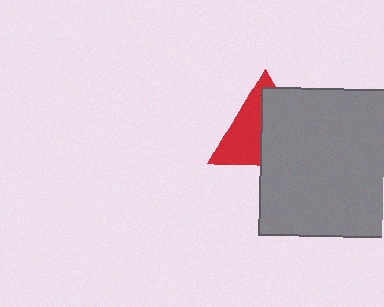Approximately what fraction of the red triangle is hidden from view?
Roughly 53% of the red triangle is hidden behind the gray square.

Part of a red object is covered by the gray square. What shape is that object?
It is a triangle.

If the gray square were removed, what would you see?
You would see the complete red triangle.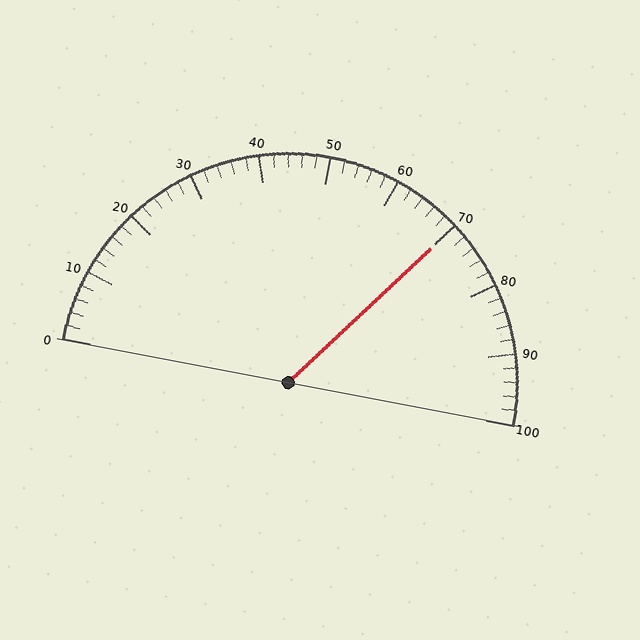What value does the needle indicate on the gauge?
The needle indicates approximately 70.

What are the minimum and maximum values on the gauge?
The gauge ranges from 0 to 100.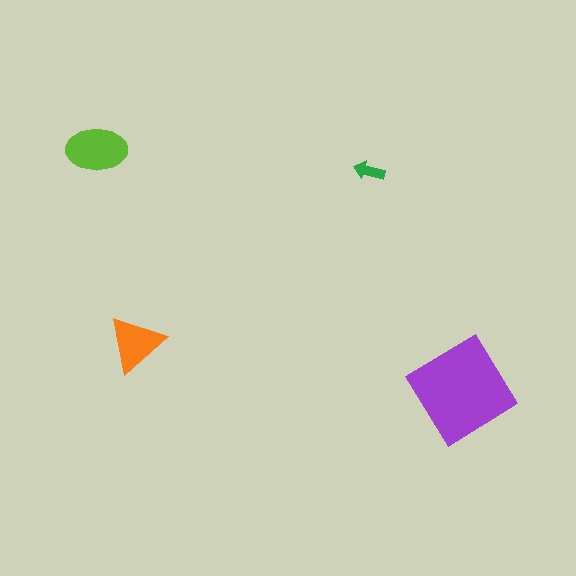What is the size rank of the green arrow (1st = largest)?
4th.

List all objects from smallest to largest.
The green arrow, the orange triangle, the lime ellipse, the purple diamond.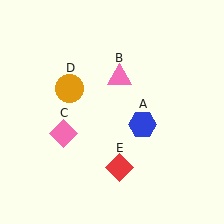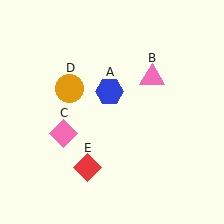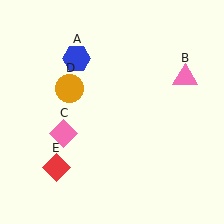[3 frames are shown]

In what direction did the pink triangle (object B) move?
The pink triangle (object B) moved right.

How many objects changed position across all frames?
3 objects changed position: blue hexagon (object A), pink triangle (object B), red diamond (object E).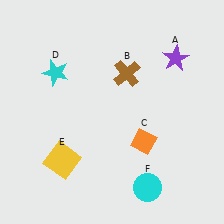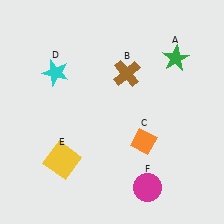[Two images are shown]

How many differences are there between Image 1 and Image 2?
There are 2 differences between the two images.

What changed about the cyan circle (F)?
In Image 1, F is cyan. In Image 2, it changed to magenta.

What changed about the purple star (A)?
In Image 1, A is purple. In Image 2, it changed to green.